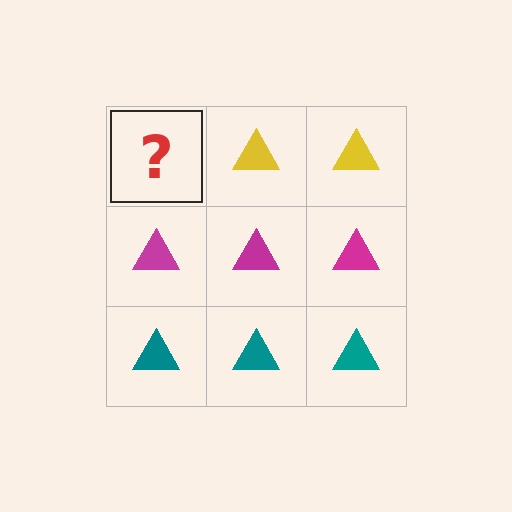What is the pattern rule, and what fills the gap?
The rule is that each row has a consistent color. The gap should be filled with a yellow triangle.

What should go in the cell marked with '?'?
The missing cell should contain a yellow triangle.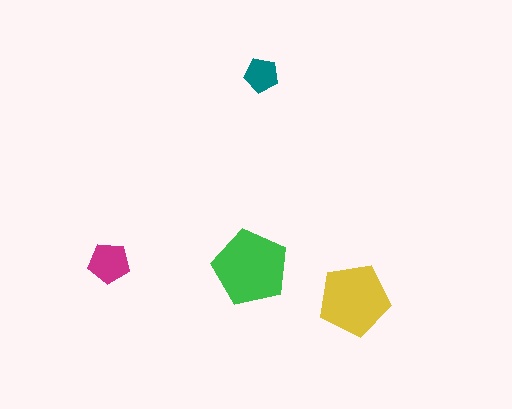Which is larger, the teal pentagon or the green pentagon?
The green one.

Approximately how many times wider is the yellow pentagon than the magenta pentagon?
About 2 times wider.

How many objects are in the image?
There are 4 objects in the image.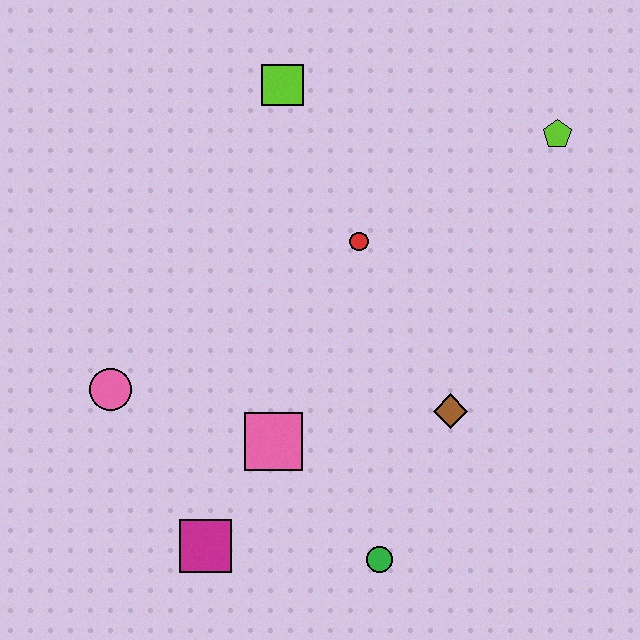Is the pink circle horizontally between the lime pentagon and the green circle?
No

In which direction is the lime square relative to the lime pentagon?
The lime square is to the left of the lime pentagon.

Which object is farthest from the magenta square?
The lime pentagon is farthest from the magenta square.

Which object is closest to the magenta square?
The pink square is closest to the magenta square.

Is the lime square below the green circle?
No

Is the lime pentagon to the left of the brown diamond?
No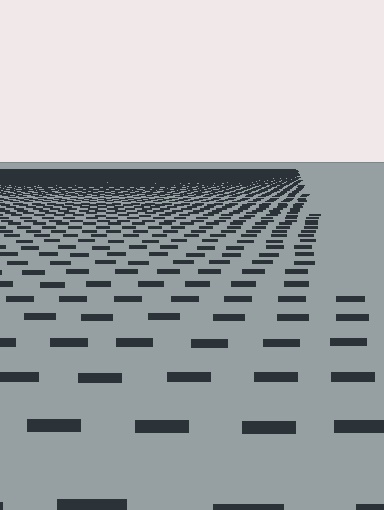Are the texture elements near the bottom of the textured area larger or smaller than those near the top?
Larger. Near the bottom, elements are closer to the viewer and appear at a bigger on-screen size.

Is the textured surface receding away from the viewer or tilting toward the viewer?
The surface is receding away from the viewer. Texture elements get smaller and denser toward the top.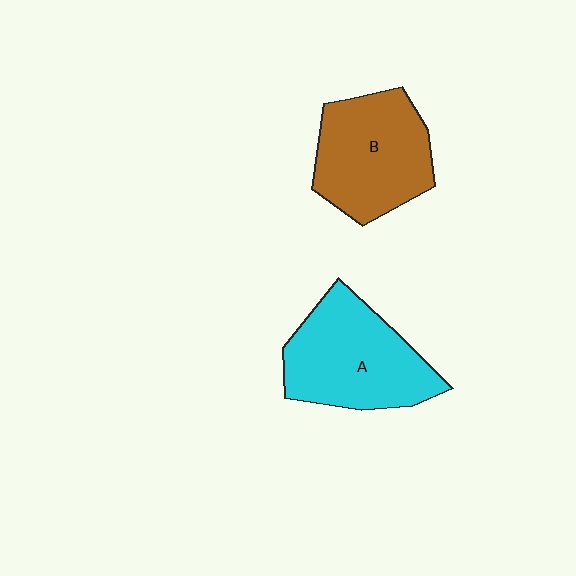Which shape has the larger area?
Shape A (cyan).